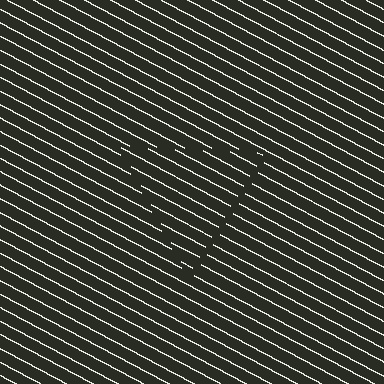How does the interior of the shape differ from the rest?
The interior of the shape contains the same grating, shifted by half a period — the contour is defined by the phase discontinuity where line-ends from the inner and outer gratings abut.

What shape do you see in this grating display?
An illusory triangle. The interior of the shape contains the same grating, shifted by half a period — the contour is defined by the phase discontinuity where line-ends from the inner and outer gratings abut.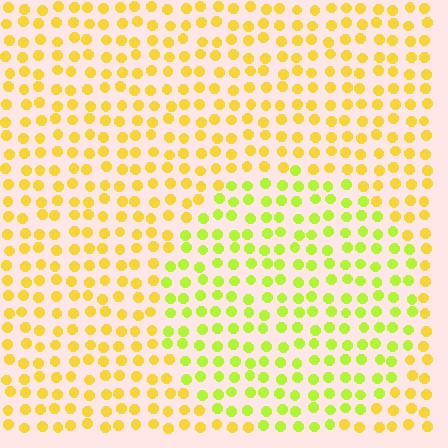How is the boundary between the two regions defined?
The boundary is defined purely by a slight shift in hue (about 32 degrees). Spacing, size, and orientation are identical on both sides.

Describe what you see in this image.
The image is filled with small yellow elements in a uniform arrangement. A circle-shaped region is visible where the elements are tinted to a slightly different hue, forming a subtle color boundary.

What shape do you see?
I see a circle.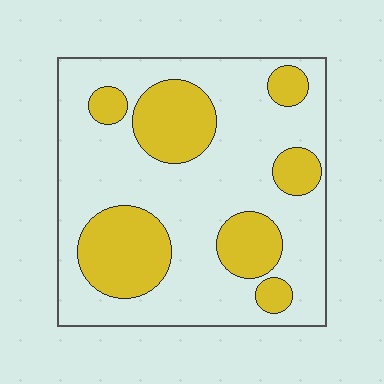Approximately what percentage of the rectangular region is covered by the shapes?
Approximately 30%.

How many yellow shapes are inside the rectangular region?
7.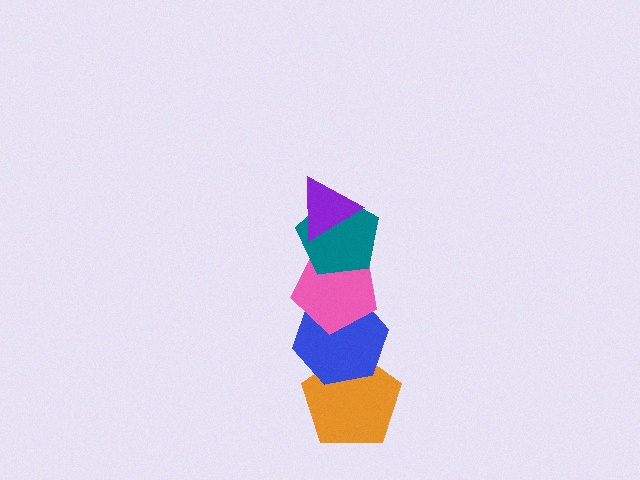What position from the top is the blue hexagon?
The blue hexagon is 4th from the top.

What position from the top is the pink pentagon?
The pink pentagon is 3rd from the top.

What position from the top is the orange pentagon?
The orange pentagon is 5th from the top.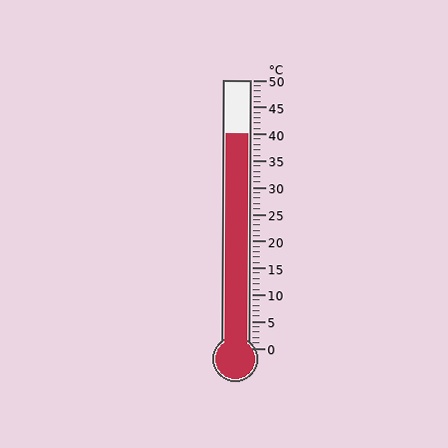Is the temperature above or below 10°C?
The temperature is above 10°C.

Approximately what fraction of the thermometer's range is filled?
The thermometer is filled to approximately 80% of its range.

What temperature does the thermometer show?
The thermometer shows approximately 40°C.